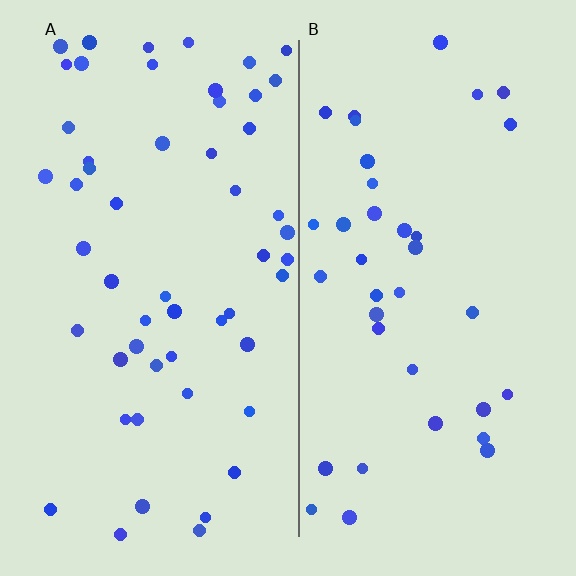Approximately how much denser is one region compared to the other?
Approximately 1.5× — region A over region B.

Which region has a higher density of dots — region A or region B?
A (the left).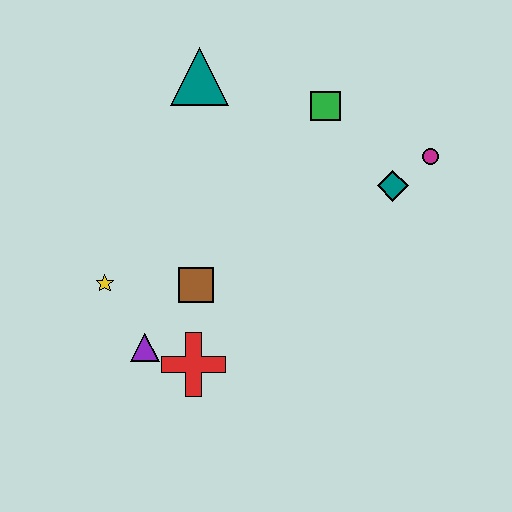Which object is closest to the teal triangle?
The green square is closest to the teal triangle.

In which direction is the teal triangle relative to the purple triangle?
The teal triangle is above the purple triangle.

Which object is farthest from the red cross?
The magenta circle is farthest from the red cross.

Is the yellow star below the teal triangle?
Yes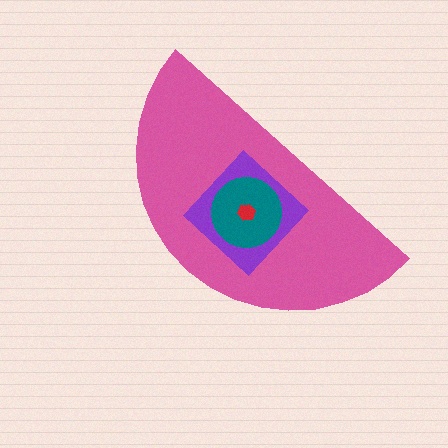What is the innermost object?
The red hexagon.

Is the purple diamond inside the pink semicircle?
Yes.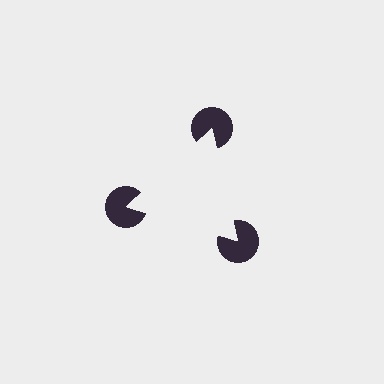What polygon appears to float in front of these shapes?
An illusory triangle — its edges are inferred from the aligned wedge cuts in the pac-man discs, not physically drawn.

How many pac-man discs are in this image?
There are 3 — one at each vertex of the illusory triangle.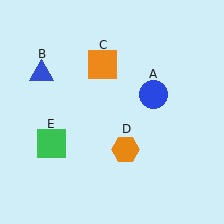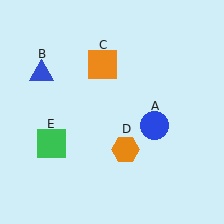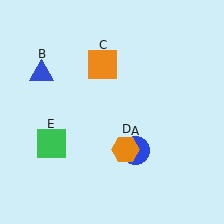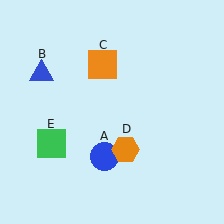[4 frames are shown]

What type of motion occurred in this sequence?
The blue circle (object A) rotated clockwise around the center of the scene.